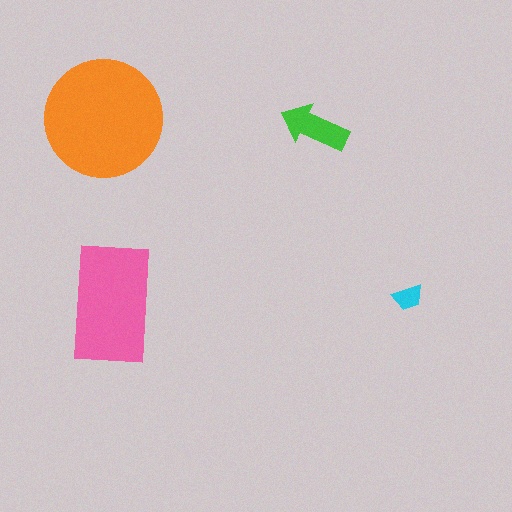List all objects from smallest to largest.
The cyan trapezoid, the green arrow, the pink rectangle, the orange circle.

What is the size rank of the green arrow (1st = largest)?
3rd.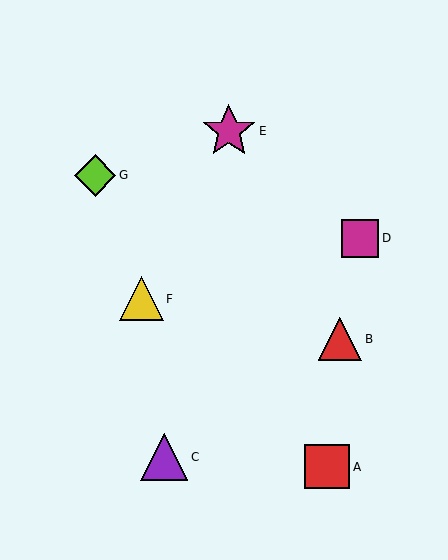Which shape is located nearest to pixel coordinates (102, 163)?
The lime diamond (labeled G) at (95, 175) is nearest to that location.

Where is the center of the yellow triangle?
The center of the yellow triangle is at (141, 299).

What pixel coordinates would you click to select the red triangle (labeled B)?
Click at (340, 339) to select the red triangle B.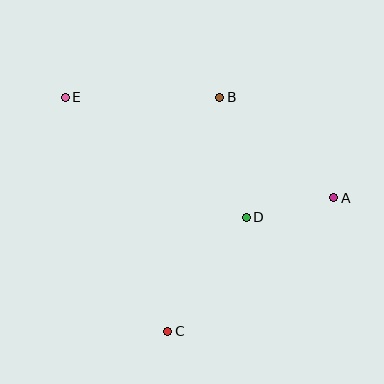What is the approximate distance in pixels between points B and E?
The distance between B and E is approximately 155 pixels.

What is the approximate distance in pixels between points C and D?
The distance between C and D is approximately 138 pixels.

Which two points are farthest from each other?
Points A and E are farthest from each other.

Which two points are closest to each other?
Points A and D are closest to each other.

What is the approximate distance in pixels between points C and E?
The distance between C and E is approximately 255 pixels.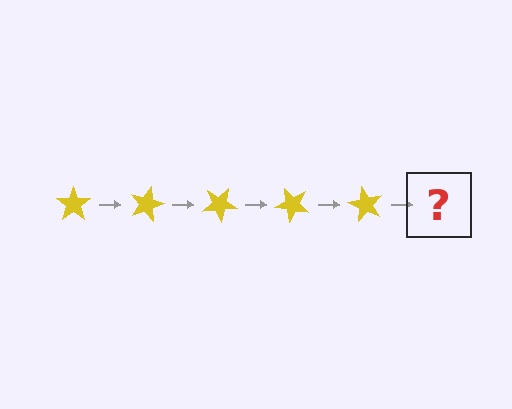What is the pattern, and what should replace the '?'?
The pattern is that the star rotates 15 degrees each step. The '?' should be a yellow star rotated 75 degrees.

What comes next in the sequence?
The next element should be a yellow star rotated 75 degrees.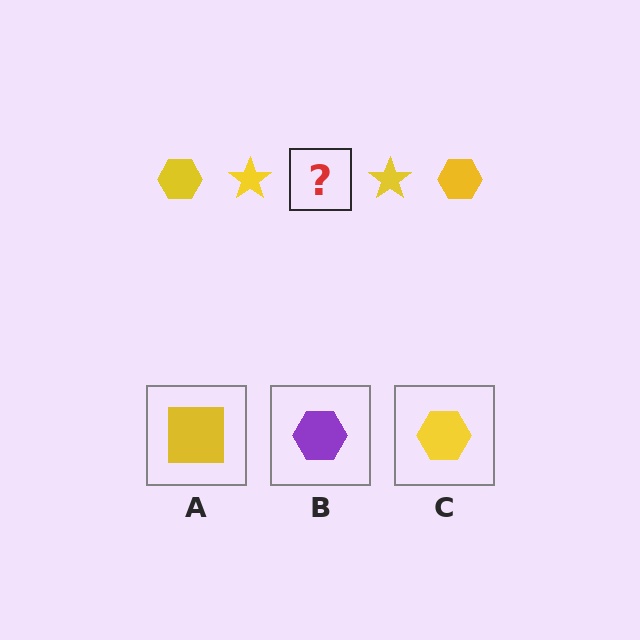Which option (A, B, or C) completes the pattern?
C.